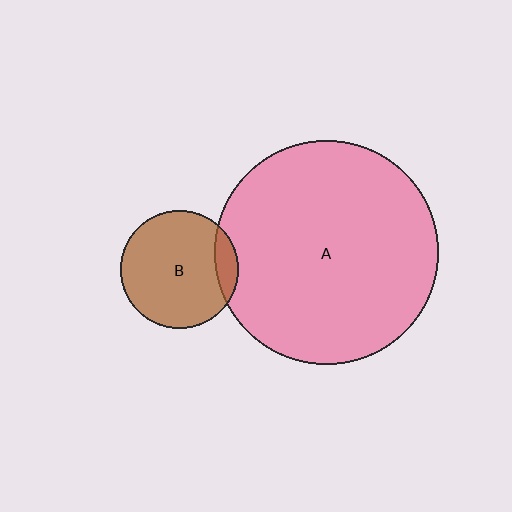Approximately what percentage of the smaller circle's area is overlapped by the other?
Approximately 10%.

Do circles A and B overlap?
Yes.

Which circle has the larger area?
Circle A (pink).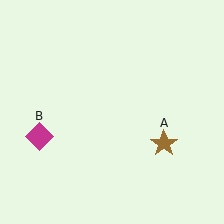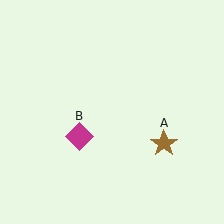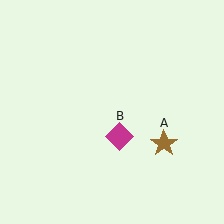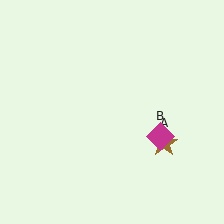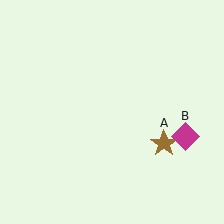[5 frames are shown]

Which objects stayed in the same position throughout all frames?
Brown star (object A) remained stationary.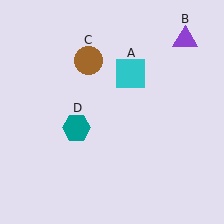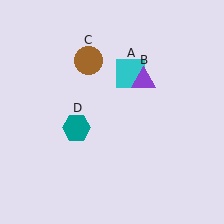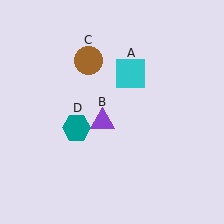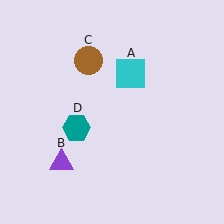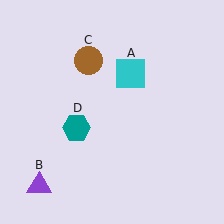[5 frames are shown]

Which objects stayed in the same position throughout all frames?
Cyan square (object A) and brown circle (object C) and teal hexagon (object D) remained stationary.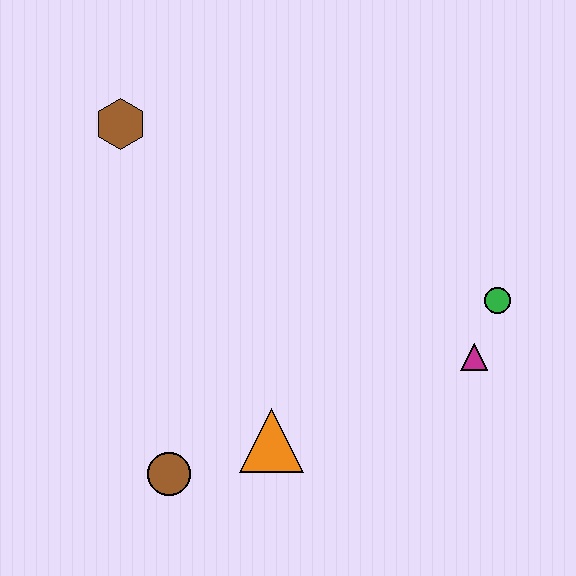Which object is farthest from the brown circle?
The green circle is farthest from the brown circle.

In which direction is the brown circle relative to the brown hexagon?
The brown circle is below the brown hexagon.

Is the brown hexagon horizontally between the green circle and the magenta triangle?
No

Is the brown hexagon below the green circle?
No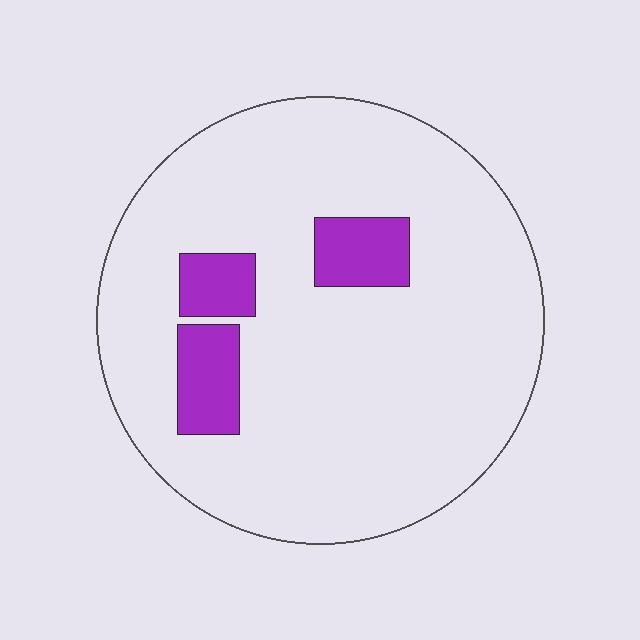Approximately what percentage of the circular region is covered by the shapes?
Approximately 10%.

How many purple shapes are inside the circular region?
3.